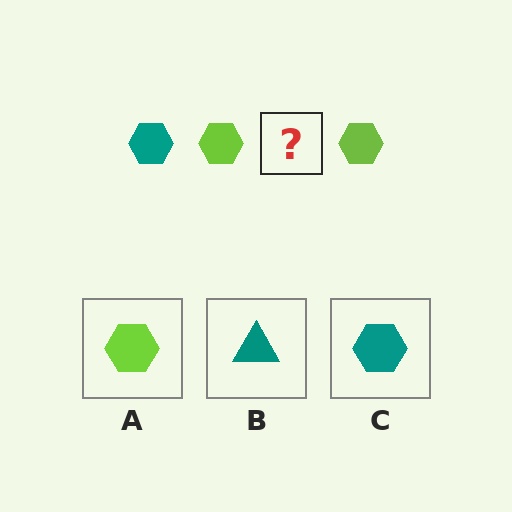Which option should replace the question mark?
Option C.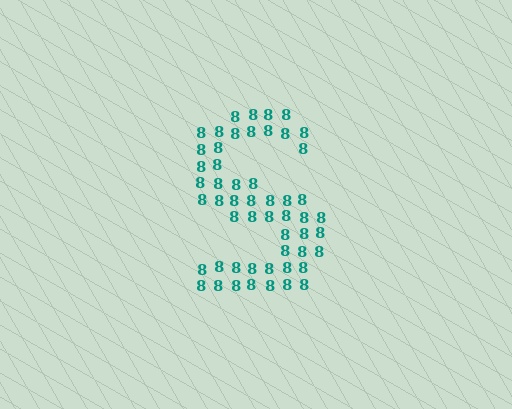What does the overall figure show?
The overall figure shows the letter S.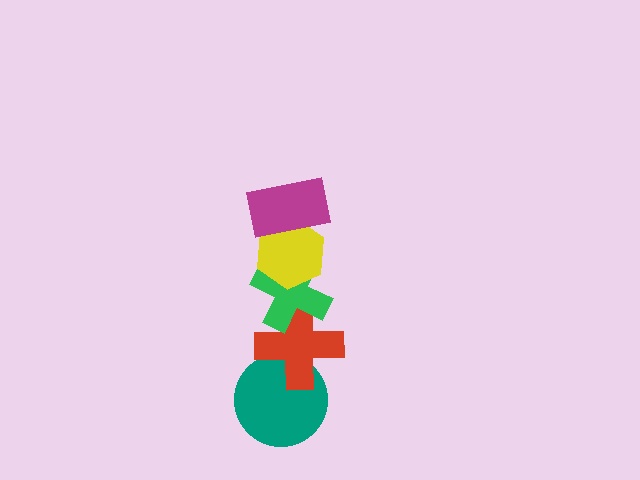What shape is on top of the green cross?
The yellow hexagon is on top of the green cross.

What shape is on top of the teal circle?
The red cross is on top of the teal circle.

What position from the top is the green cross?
The green cross is 3rd from the top.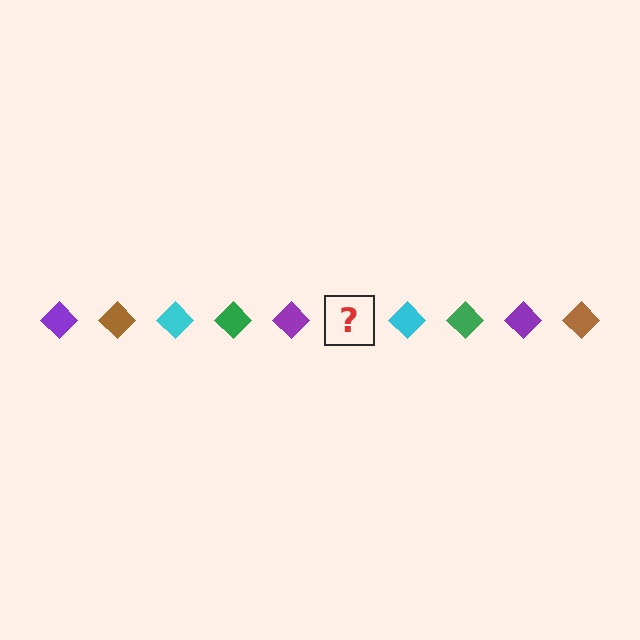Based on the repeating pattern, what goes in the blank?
The blank should be a brown diamond.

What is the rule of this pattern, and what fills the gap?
The rule is that the pattern cycles through purple, brown, cyan, green diamonds. The gap should be filled with a brown diamond.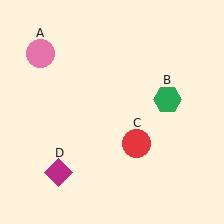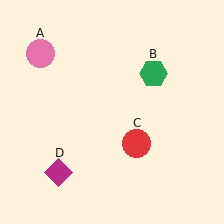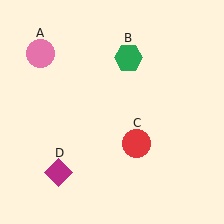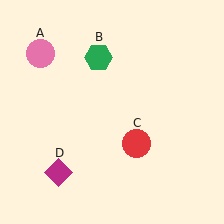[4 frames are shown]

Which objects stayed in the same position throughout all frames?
Pink circle (object A) and red circle (object C) and magenta diamond (object D) remained stationary.